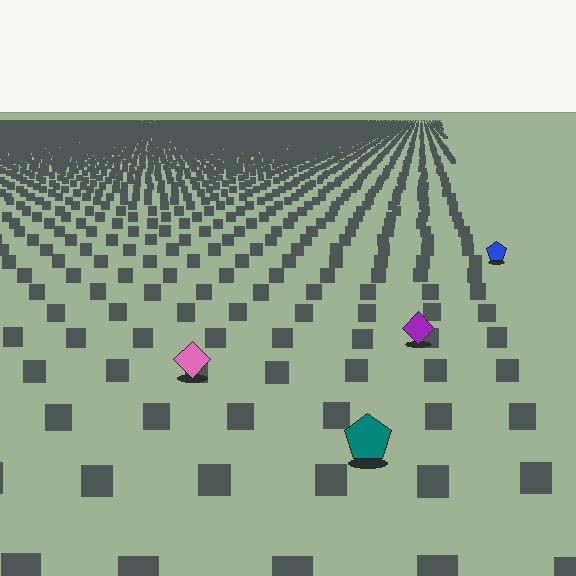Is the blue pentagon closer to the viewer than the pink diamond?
No. The pink diamond is closer — you can tell from the texture gradient: the ground texture is coarser near it.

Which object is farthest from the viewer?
The blue pentagon is farthest from the viewer. It appears smaller and the ground texture around it is denser.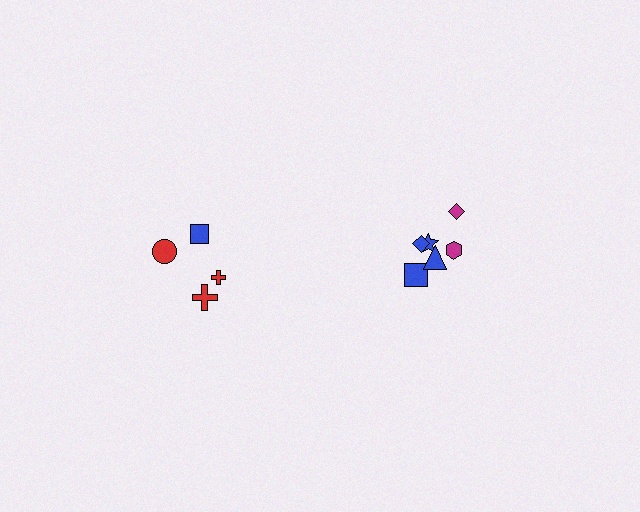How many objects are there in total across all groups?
There are 10 objects.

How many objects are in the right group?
There are 6 objects.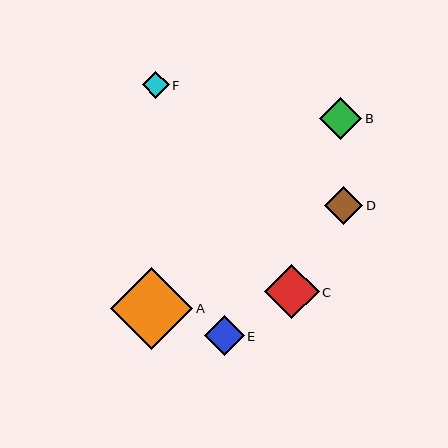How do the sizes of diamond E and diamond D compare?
Diamond E and diamond D are approximately the same size.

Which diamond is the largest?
Diamond A is the largest with a size of approximately 82 pixels.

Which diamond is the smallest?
Diamond F is the smallest with a size of approximately 27 pixels.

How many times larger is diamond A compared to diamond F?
Diamond A is approximately 3.1 times the size of diamond F.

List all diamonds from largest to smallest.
From largest to smallest: A, C, B, E, D, F.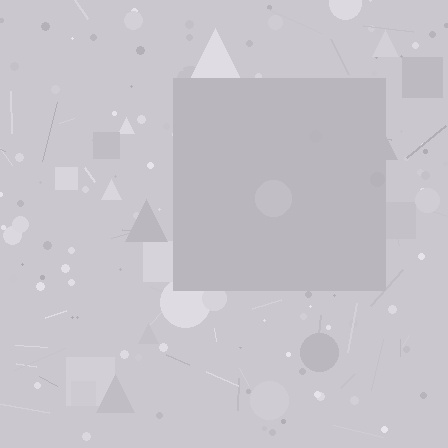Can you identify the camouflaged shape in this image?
The camouflaged shape is a square.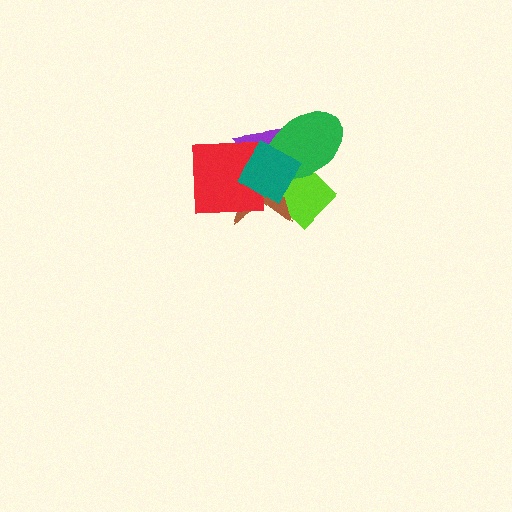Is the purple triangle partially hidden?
Yes, it is partially covered by another shape.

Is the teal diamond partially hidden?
No, no other shape covers it.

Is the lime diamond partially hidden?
Yes, it is partially covered by another shape.